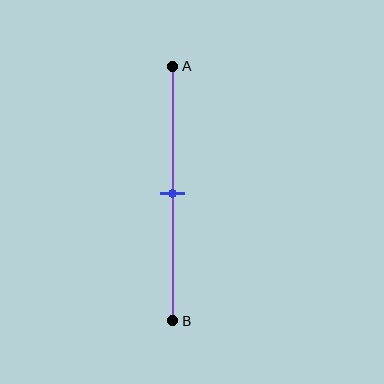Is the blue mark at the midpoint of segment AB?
Yes, the mark is approximately at the midpoint.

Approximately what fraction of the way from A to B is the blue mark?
The blue mark is approximately 50% of the way from A to B.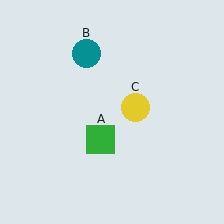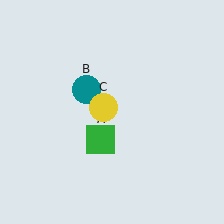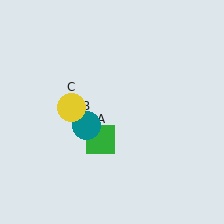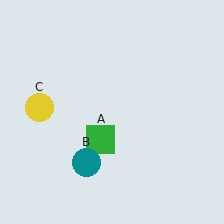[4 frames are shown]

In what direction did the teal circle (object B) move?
The teal circle (object B) moved down.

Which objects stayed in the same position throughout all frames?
Green square (object A) remained stationary.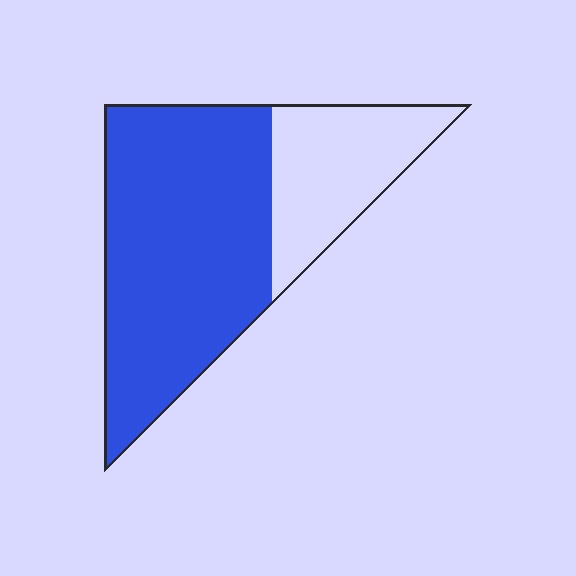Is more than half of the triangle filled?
Yes.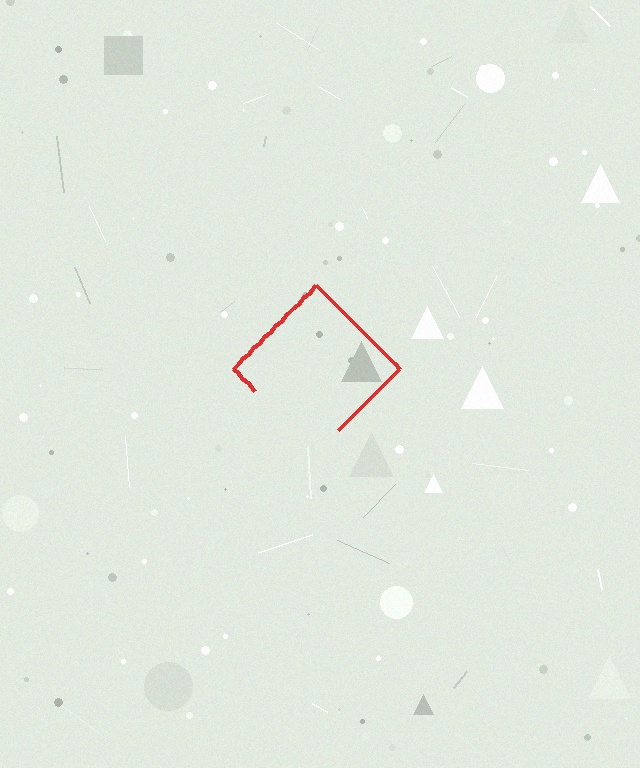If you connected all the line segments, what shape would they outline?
They would outline a diamond.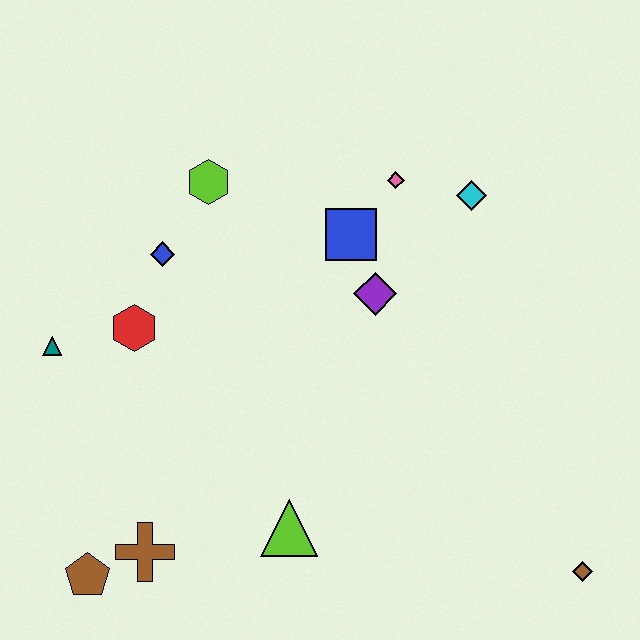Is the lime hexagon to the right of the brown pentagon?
Yes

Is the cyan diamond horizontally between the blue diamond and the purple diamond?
No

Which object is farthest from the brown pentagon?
The cyan diamond is farthest from the brown pentagon.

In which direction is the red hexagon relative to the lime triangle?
The red hexagon is above the lime triangle.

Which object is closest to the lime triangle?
The brown cross is closest to the lime triangle.